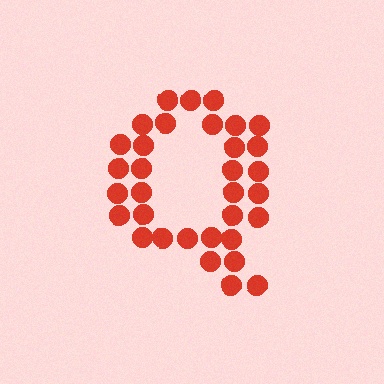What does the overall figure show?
The overall figure shows the letter Q.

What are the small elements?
The small elements are circles.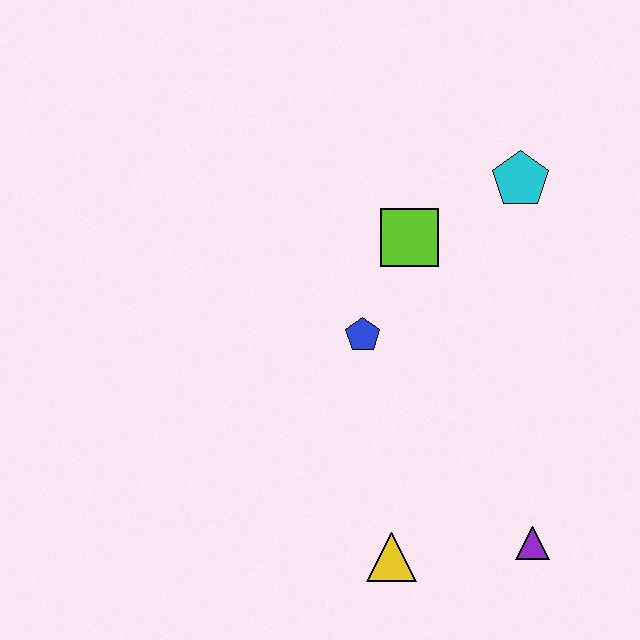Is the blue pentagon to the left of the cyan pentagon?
Yes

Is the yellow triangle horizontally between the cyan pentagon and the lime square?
No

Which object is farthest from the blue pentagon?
The purple triangle is farthest from the blue pentagon.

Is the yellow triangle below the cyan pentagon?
Yes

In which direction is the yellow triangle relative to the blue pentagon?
The yellow triangle is below the blue pentagon.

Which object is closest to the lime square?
The blue pentagon is closest to the lime square.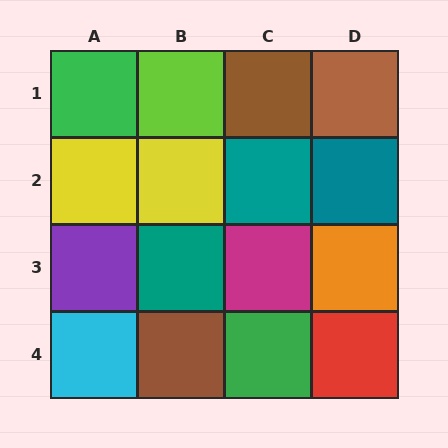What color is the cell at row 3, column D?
Orange.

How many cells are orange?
1 cell is orange.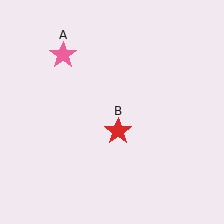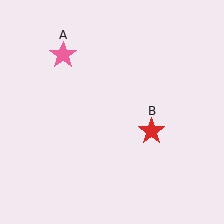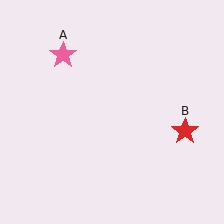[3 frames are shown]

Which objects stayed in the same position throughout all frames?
Pink star (object A) remained stationary.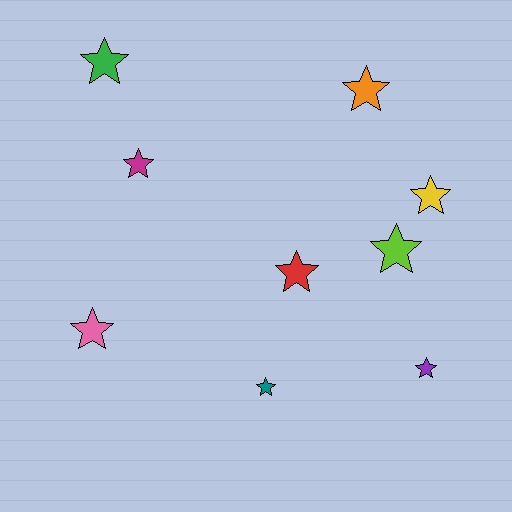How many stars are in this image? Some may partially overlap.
There are 9 stars.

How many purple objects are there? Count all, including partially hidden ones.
There is 1 purple object.